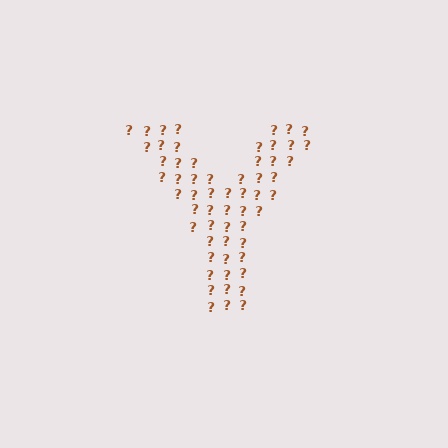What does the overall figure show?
The overall figure shows the letter Y.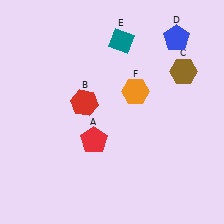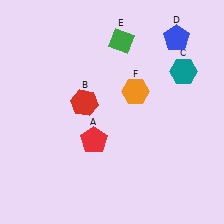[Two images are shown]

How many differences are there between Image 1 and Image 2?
There are 2 differences between the two images.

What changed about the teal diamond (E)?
In Image 1, E is teal. In Image 2, it changed to green.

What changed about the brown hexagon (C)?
In Image 1, C is brown. In Image 2, it changed to teal.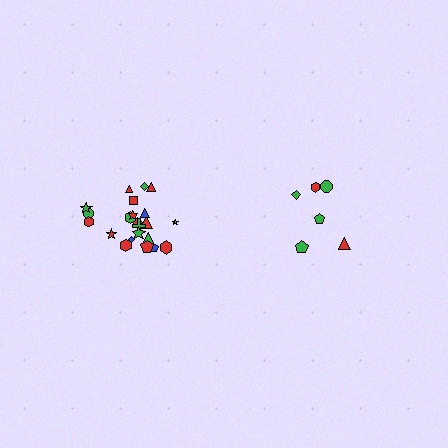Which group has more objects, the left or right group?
The left group.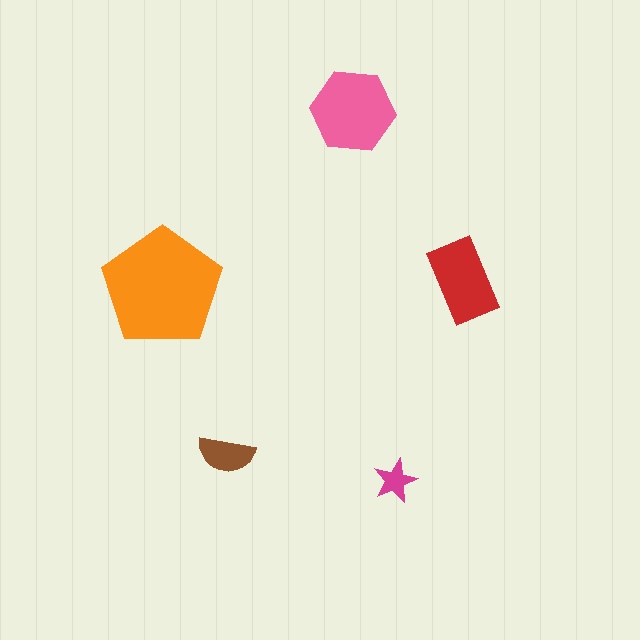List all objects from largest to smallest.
The orange pentagon, the pink hexagon, the red rectangle, the brown semicircle, the magenta star.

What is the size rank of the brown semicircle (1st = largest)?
4th.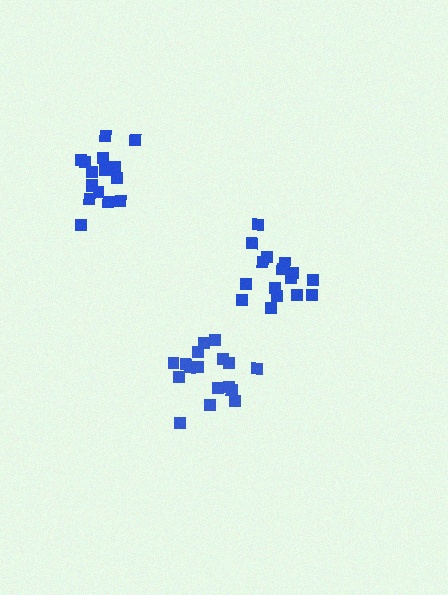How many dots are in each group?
Group 1: 16 dots, Group 2: 16 dots, Group 3: 17 dots (49 total).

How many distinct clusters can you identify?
There are 3 distinct clusters.